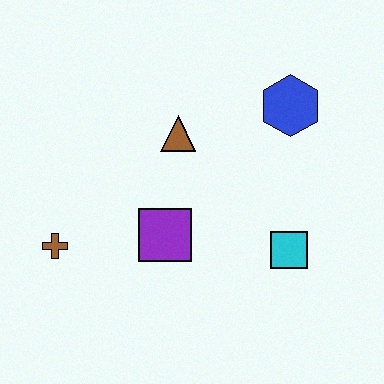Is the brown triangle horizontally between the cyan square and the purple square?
Yes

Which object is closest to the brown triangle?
The purple square is closest to the brown triangle.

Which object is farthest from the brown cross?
The blue hexagon is farthest from the brown cross.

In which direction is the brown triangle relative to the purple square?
The brown triangle is above the purple square.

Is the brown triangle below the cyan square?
No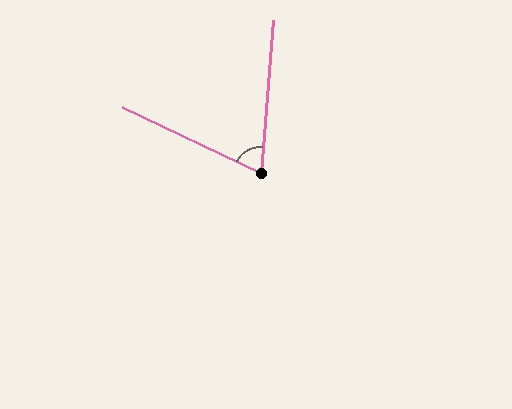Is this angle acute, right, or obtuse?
It is acute.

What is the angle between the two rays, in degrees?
Approximately 69 degrees.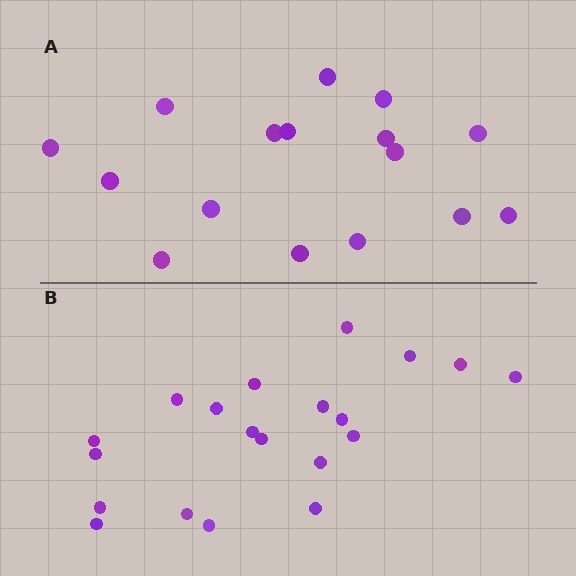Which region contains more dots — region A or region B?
Region B (the bottom region) has more dots.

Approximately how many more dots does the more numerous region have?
Region B has about 4 more dots than region A.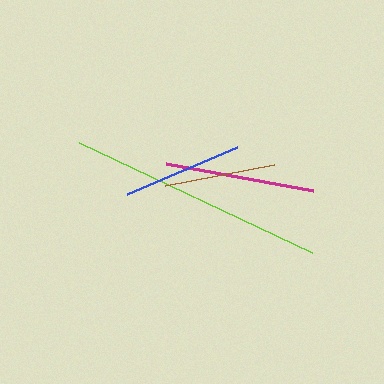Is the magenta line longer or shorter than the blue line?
The magenta line is longer than the blue line.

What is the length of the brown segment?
The brown segment is approximately 111 pixels long.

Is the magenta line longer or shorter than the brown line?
The magenta line is longer than the brown line.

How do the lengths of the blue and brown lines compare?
The blue and brown lines are approximately the same length.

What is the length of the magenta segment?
The magenta segment is approximately 150 pixels long.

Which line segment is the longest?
The lime line is the longest at approximately 257 pixels.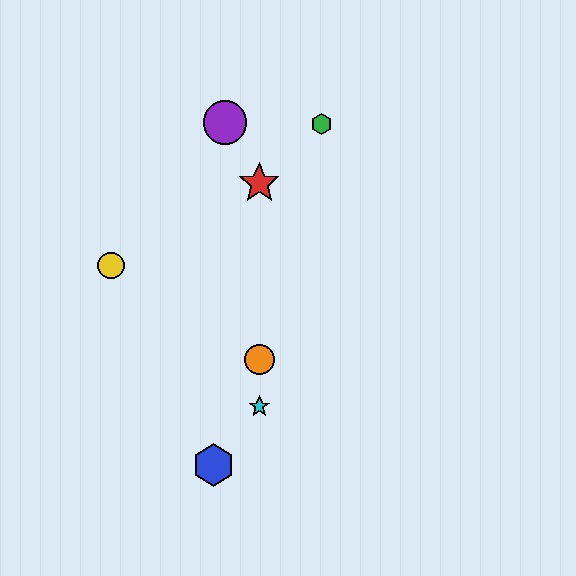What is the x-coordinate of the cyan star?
The cyan star is at x≈259.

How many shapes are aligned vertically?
3 shapes (the red star, the orange circle, the cyan star) are aligned vertically.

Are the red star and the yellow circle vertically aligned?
No, the red star is at x≈259 and the yellow circle is at x≈111.